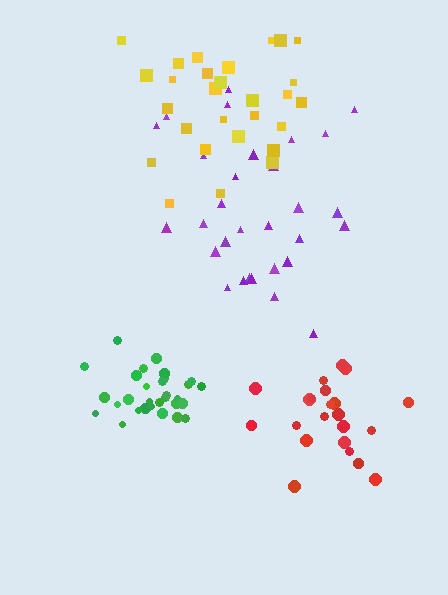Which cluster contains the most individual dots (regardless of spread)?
Green (30).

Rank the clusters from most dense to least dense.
green, red, yellow, purple.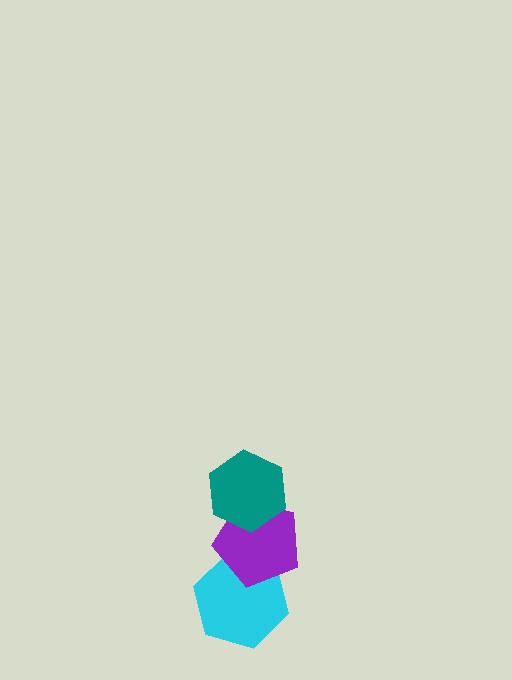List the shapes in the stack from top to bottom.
From top to bottom: the teal hexagon, the purple pentagon, the cyan hexagon.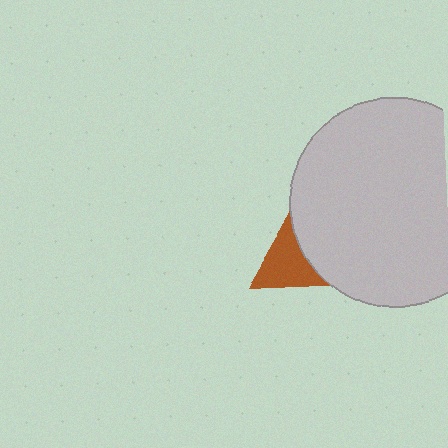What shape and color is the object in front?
The object in front is a light gray circle.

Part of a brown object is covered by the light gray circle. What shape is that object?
It is a triangle.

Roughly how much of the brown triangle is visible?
A small part of it is visible (roughly 34%).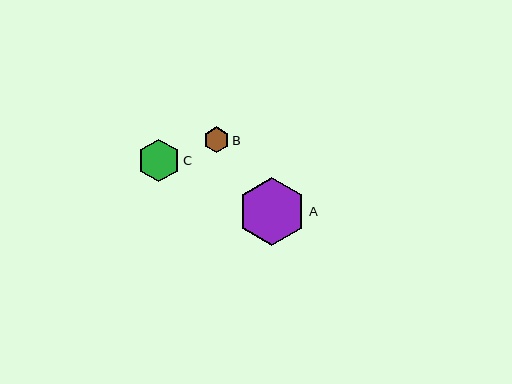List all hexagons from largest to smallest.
From largest to smallest: A, C, B.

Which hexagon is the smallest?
Hexagon B is the smallest with a size of approximately 26 pixels.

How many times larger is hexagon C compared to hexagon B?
Hexagon C is approximately 1.7 times the size of hexagon B.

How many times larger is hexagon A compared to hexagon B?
Hexagon A is approximately 2.7 times the size of hexagon B.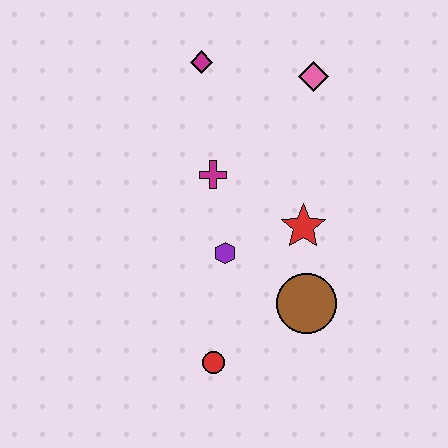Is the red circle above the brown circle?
No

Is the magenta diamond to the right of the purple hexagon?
No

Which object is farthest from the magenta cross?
The red circle is farthest from the magenta cross.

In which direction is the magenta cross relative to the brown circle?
The magenta cross is above the brown circle.